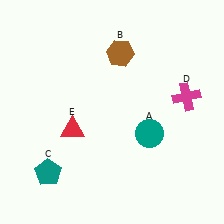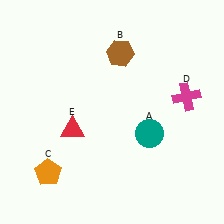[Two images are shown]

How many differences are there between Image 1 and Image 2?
There is 1 difference between the two images.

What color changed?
The pentagon (C) changed from teal in Image 1 to orange in Image 2.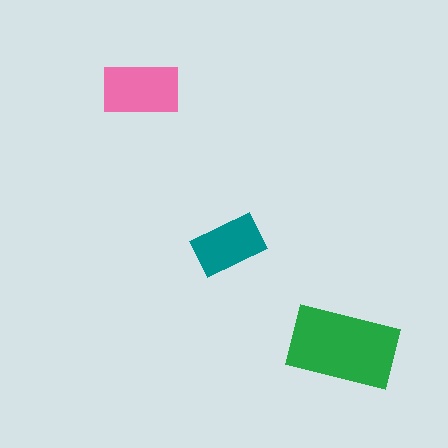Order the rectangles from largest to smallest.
the green one, the pink one, the teal one.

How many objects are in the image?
There are 3 objects in the image.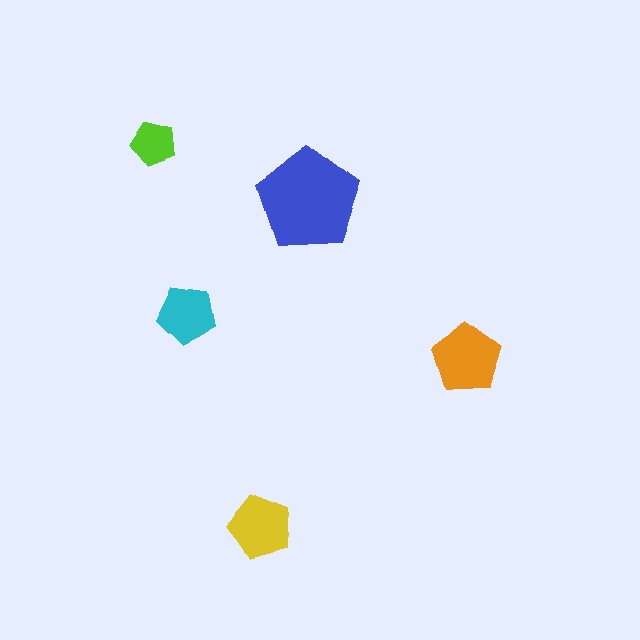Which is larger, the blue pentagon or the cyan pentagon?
The blue one.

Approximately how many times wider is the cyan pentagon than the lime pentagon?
About 1.5 times wider.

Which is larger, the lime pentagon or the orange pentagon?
The orange one.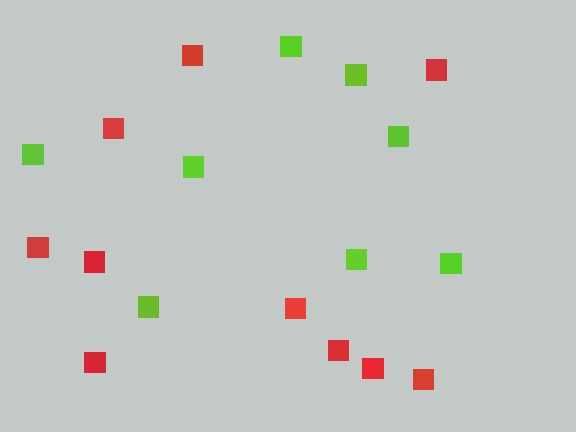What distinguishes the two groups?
There are 2 groups: one group of lime squares (8) and one group of red squares (10).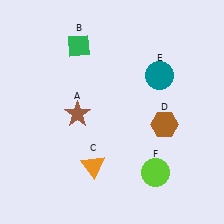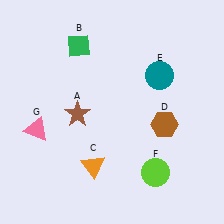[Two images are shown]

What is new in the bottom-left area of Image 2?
A pink triangle (G) was added in the bottom-left area of Image 2.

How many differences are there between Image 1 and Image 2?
There is 1 difference between the two images.